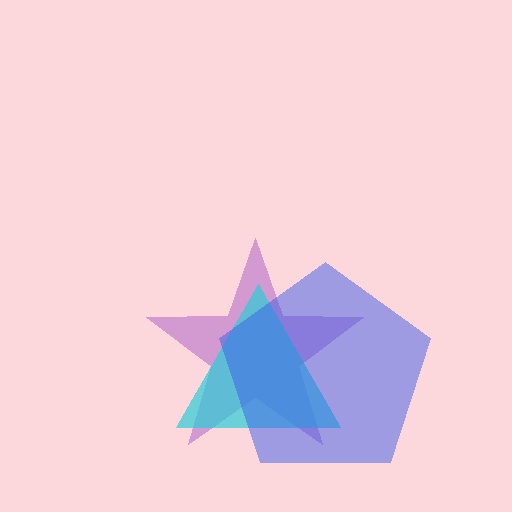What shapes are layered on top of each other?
The layered shapes are: a purple star, a cyan triangle, a blue pentagon.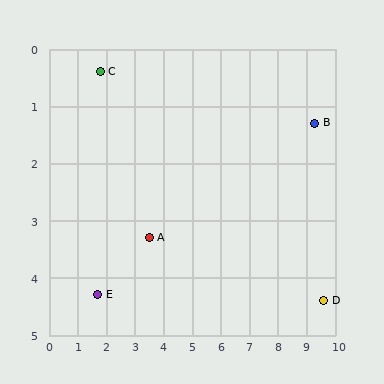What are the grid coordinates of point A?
Point A is at approximately (3.5, 3.3).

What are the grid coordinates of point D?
Point D is at approximately (9.6, 4.4).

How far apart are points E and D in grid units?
Points E and D are about 7.9 grid units apart.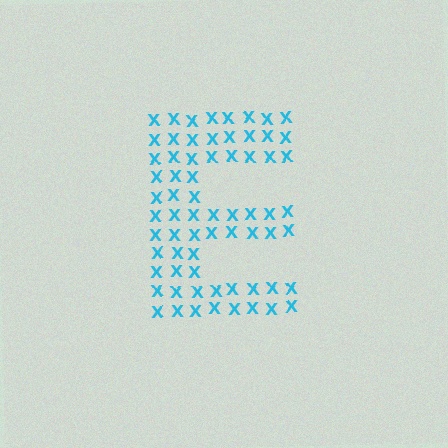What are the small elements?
The small elements are letter X's.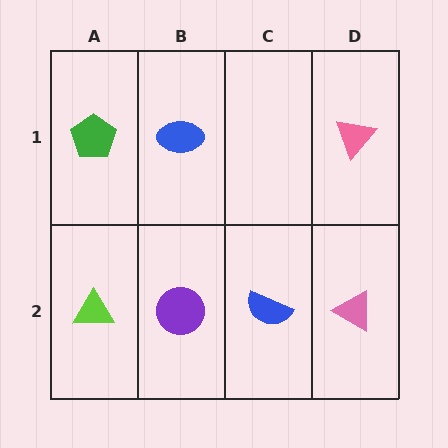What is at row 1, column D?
A pink triangle.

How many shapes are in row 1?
3 shapes.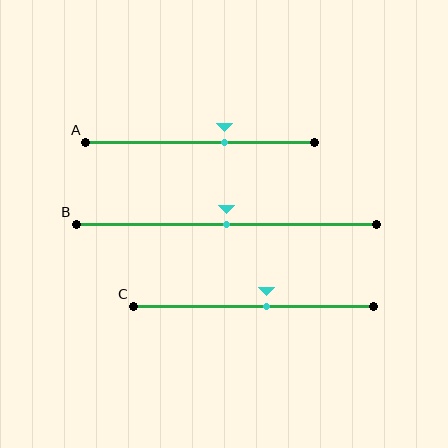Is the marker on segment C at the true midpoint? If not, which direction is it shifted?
No, the marker on segment C is shifted to the right by about 6% of the segment length.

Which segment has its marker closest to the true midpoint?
Segment B has its marker closest to the true midpoint.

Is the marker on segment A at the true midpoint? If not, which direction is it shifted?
No, the marker on segment A is shifted to the right by about 11% of the segment length.